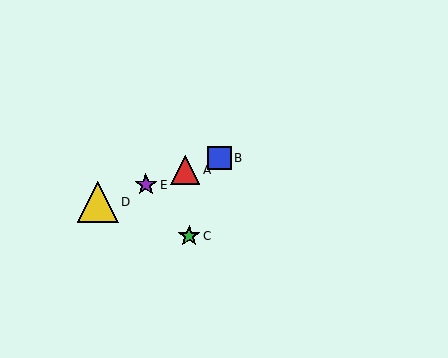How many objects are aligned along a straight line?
4 objects (A, B, D, E) are aligned along a straight line.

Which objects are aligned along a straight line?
Objects A, B, D, E are aligned along a straight line.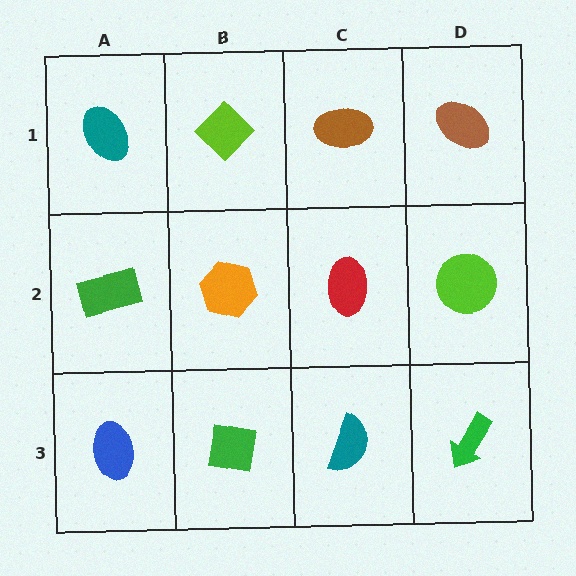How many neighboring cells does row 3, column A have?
2.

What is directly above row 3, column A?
A green rectangle.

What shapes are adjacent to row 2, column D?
A brown ellipse (row 1, column D), a green arrow (row 3, column D), a red ellipse (row 2, column C).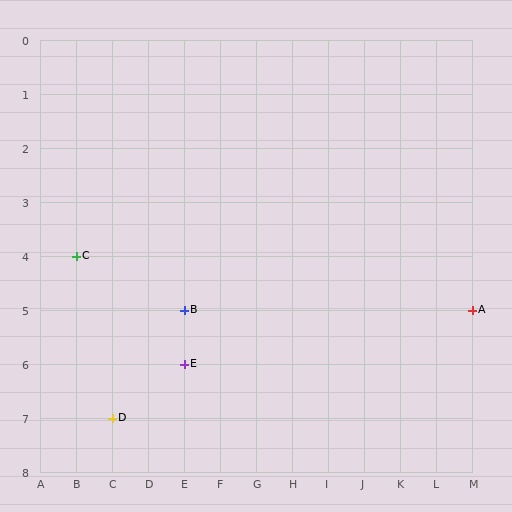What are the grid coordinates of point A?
Point A is at grid coordinates (M, 5).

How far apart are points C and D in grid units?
Points C and D are 1 column and 3 rows apart (about 3.2 grid units diagonally).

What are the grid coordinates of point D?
Point D is at grid coordinates (C, 7).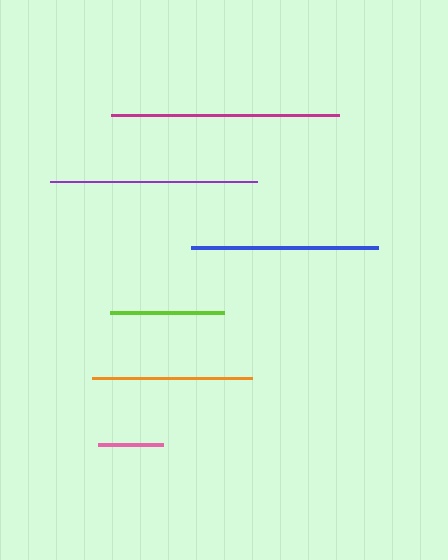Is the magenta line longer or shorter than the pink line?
The magenta line is longer than the pink line.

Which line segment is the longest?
The magenta line is the longest at approximately 227 pixels.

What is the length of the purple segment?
The purple segment is approximately 207 pixels long.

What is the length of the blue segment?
The blue segment is approximately 187 pixels long.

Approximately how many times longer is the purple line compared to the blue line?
The purple line is approximately 1.1 times the length of the blue line.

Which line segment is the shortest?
The pink line is the shortest at approximately 65 pixels.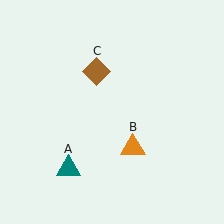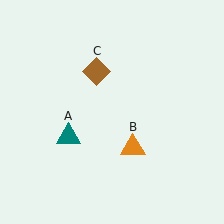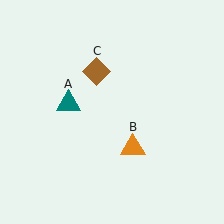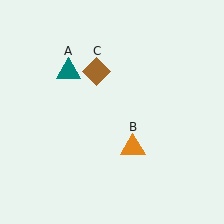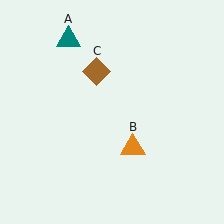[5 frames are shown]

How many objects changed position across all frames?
1 object changed position: teal triangle (object A).